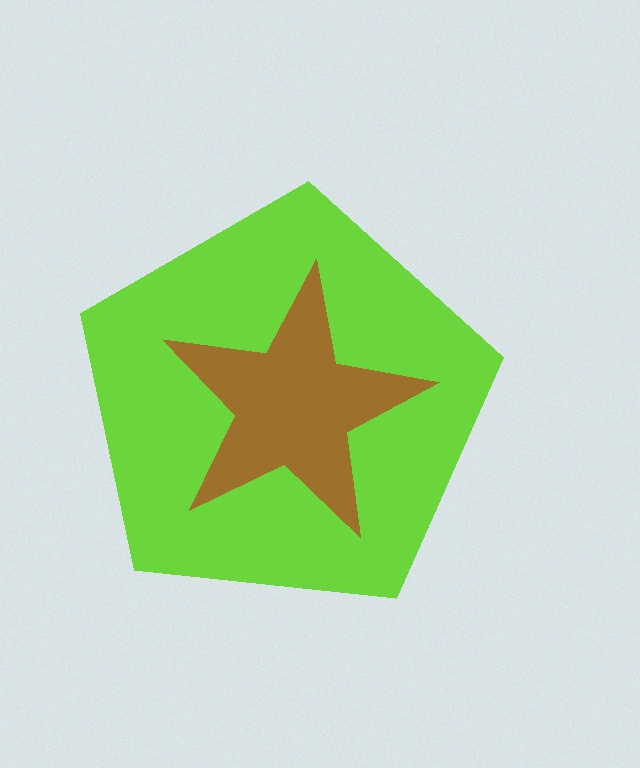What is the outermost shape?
The lime pentagon.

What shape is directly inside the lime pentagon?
The brown star.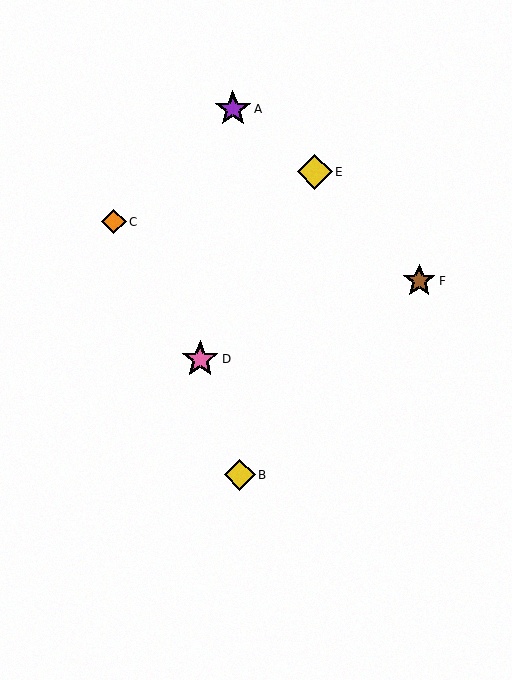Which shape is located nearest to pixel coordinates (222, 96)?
The purple star (labeled A) at (233, 109) is nearest to that location.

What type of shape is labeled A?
Shape A is a purple star.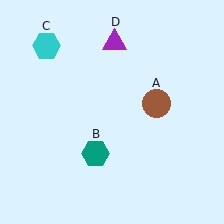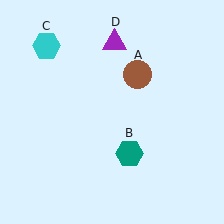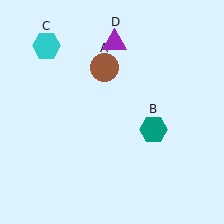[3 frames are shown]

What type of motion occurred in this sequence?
The brown circle (object A), teal hexagon (object B) rotated counterclockwise around the center of the scene.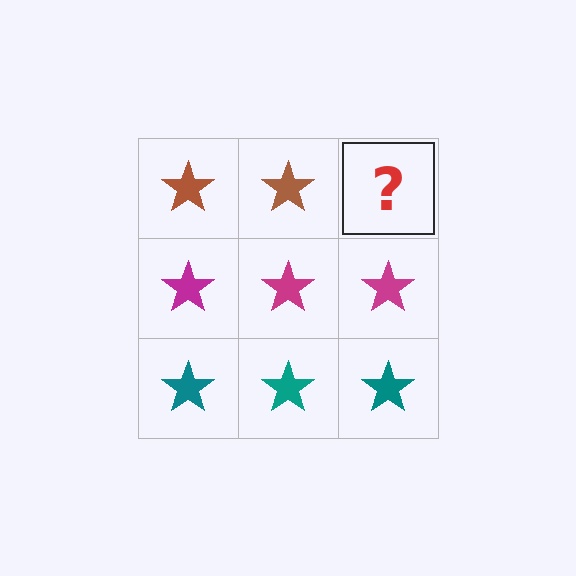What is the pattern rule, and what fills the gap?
The rule is that each row has a consistent color. The gap should be filled with a brown star.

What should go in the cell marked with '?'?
The missing cell should contain a brown star.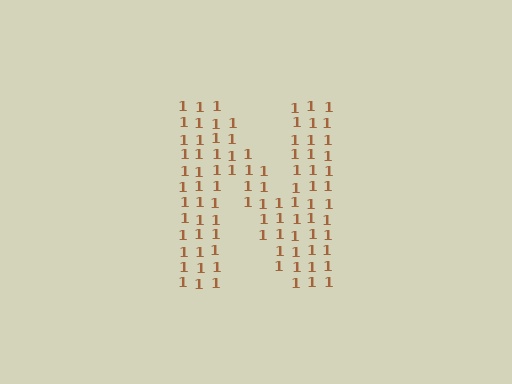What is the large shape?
The large shape is the letter N.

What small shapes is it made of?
It is made of small digit 1's.